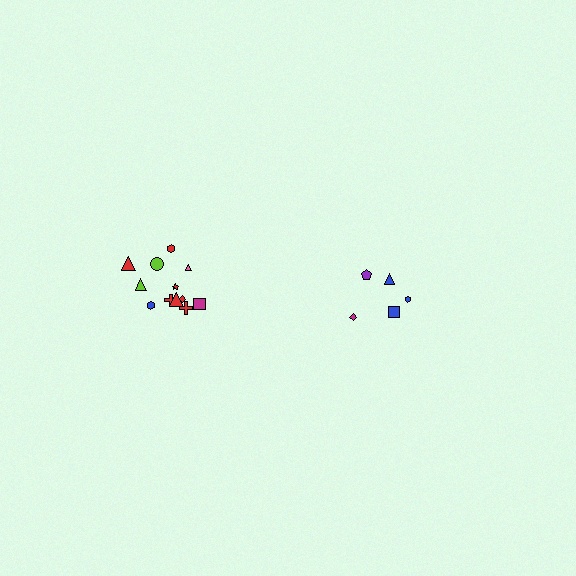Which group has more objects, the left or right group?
The left group.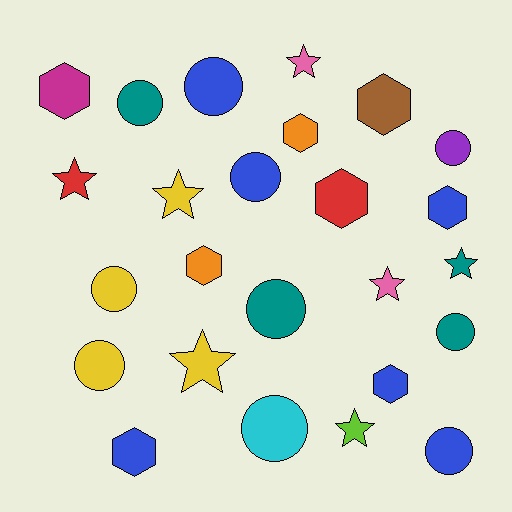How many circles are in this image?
There are 10 circles.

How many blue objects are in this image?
There are 6 blue objects.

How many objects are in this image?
There are 25 objects.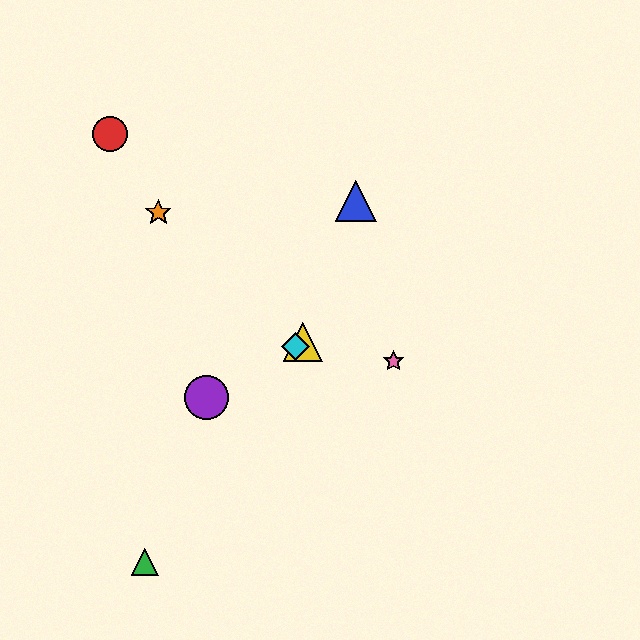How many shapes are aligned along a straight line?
3 shapes (the yellow triangle, the purple circle, the cyan diamond) are aligned along a straight line.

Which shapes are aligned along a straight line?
The yellow triangle, the purple circle, the cyan diamond are aligned along a straight line.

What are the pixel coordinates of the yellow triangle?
The yellow triangle is at (303, 342).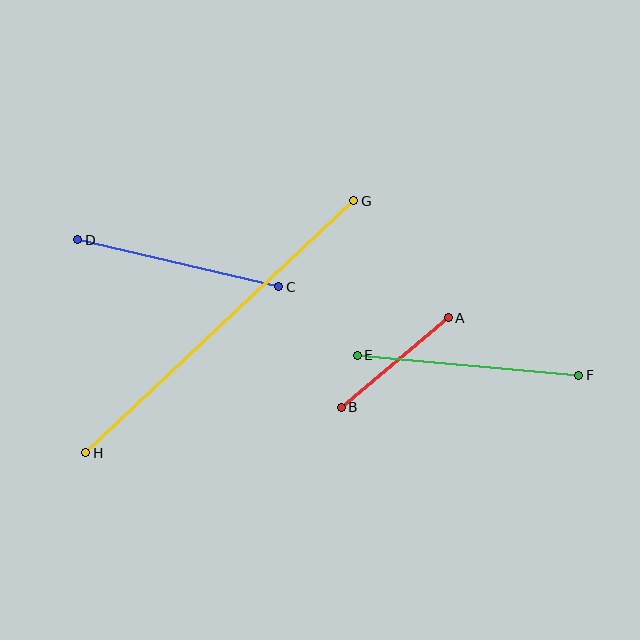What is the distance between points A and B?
The distance is approximately 139 pixels.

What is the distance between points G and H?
The distance is approximately 368 pixels.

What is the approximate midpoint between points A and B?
The midpoint is at approximately (395, 363) pixels.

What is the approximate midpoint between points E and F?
The midpoint is at approximately (468, 365) pixels.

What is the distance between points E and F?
The distance is approximately 222 pixels.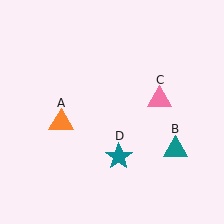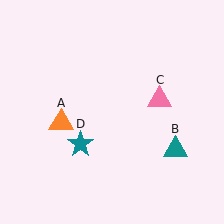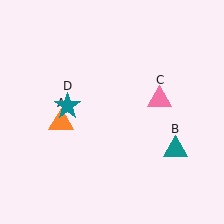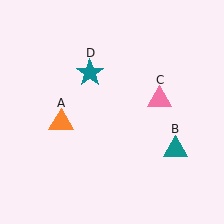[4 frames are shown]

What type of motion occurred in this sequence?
The teal star (object D) rotated clockwise around the center of the scene.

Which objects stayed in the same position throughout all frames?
Orange triangle (object A) and teal triangle (object B) and pink triangle (object C) remained stationary.